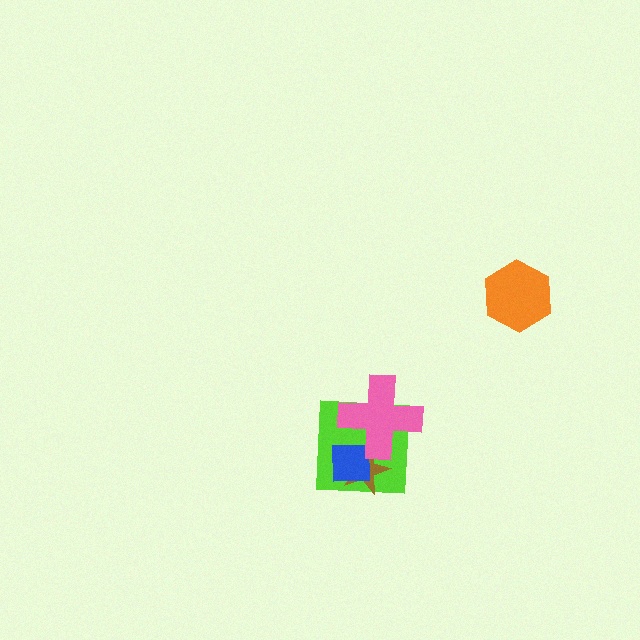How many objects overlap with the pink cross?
3 objects overlap with the pink cross.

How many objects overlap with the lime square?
3 objects overlap with the lime square.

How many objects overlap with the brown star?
3 objects overlap with the brown star.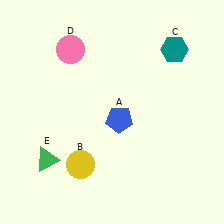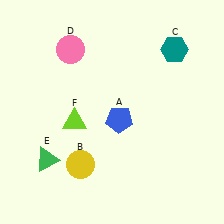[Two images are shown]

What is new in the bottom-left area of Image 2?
A lime triangle (F) was added in the bottom-left area of Image 2.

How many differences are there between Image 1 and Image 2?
There is 1 difference between the two images.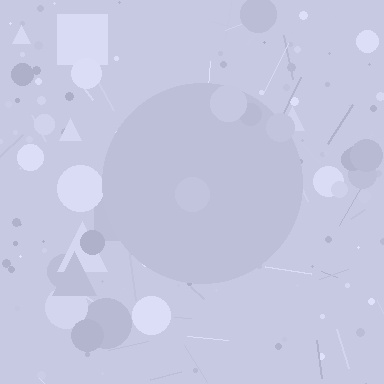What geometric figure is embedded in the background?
A circle is embedded in the background.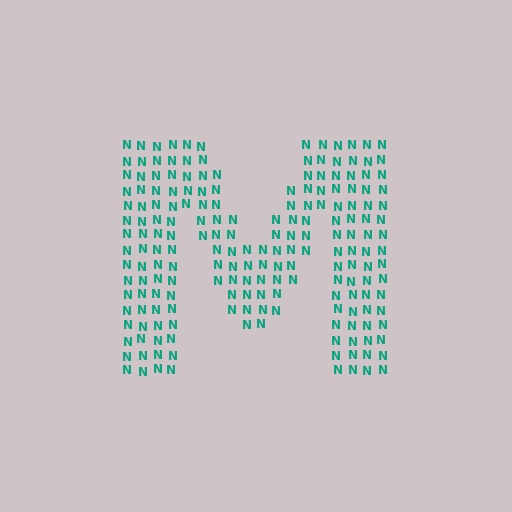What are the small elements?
The small elements are letter N's.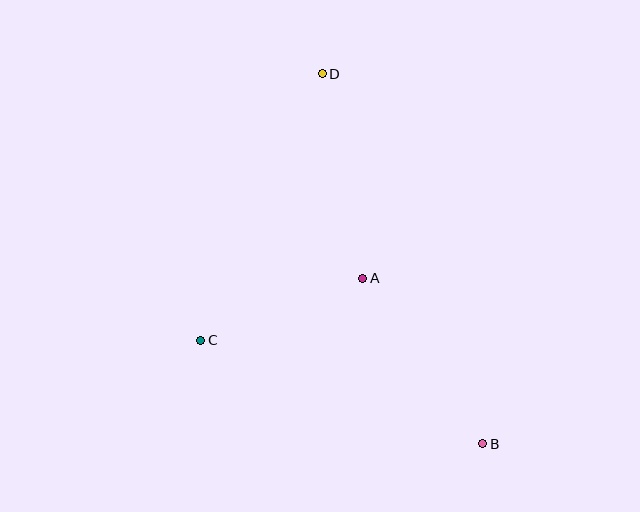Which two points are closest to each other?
Points A and C are closest to each other.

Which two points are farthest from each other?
Points B and D are farthest from each other.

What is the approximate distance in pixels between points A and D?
The distance between A and D is approximately 208 pixels.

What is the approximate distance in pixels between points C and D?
The distance between C and D is approximately 293 pixels.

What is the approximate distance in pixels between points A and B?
The distance between A and B is approximately 205 pixels.